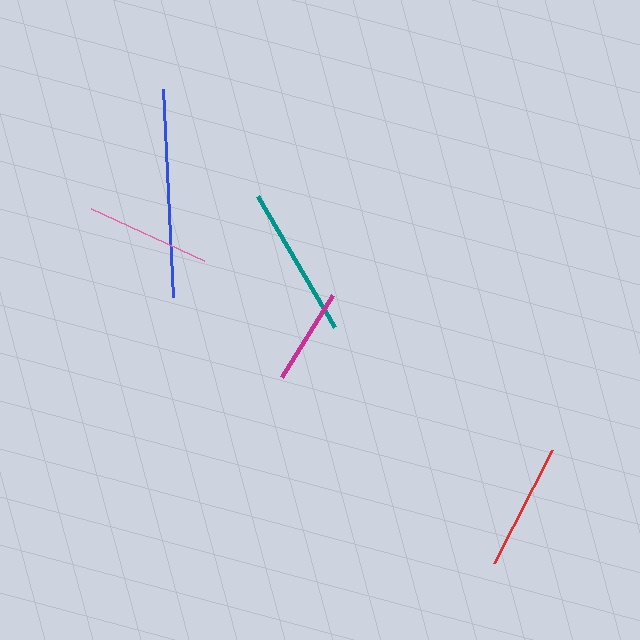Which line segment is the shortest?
The magenta line is the shortest at approximately 97 pixels.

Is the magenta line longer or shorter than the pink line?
The pink line is longer than the magenta line.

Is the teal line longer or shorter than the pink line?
The teal line is longer than the pink line.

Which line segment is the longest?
The blue line is the longest at approximately 208 pixels.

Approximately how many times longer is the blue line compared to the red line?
The blue line is approximately 1.6 times the length of the red line.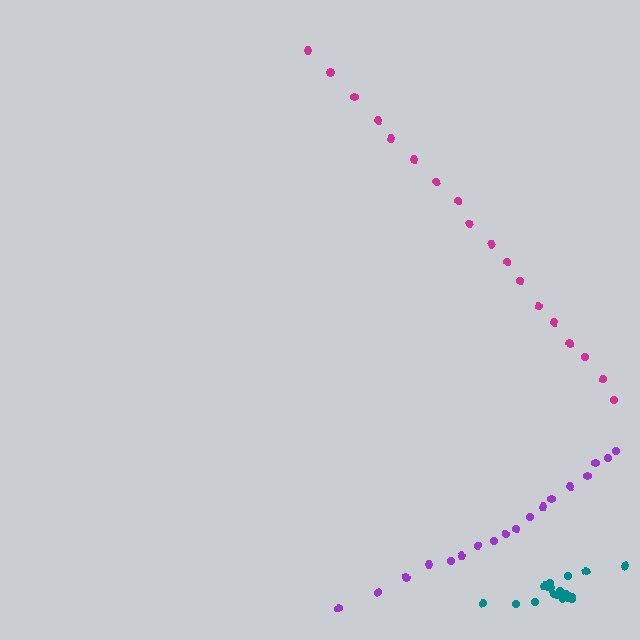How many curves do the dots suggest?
There are 3 distinct paths.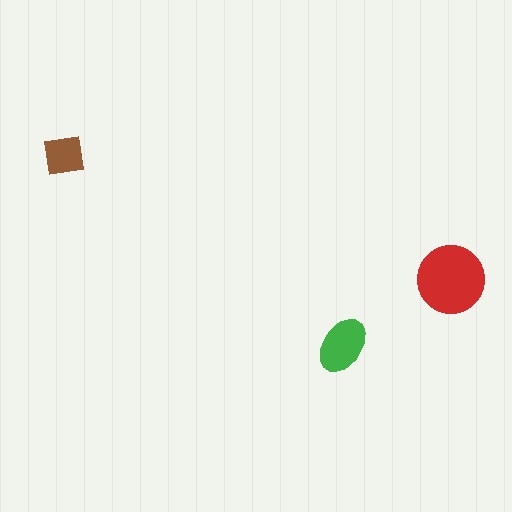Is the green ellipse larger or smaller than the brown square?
Larger.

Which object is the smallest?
The brown square.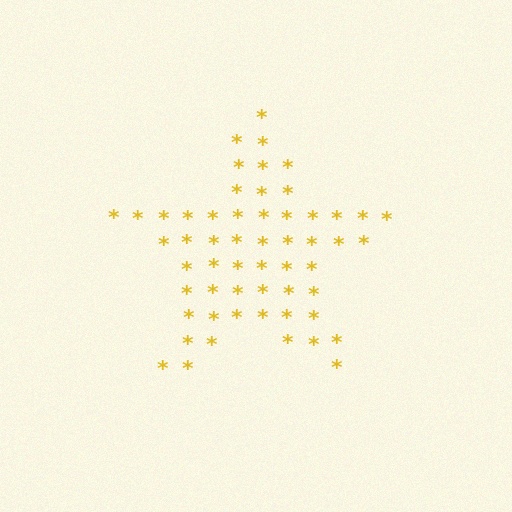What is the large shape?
The large shape is a star.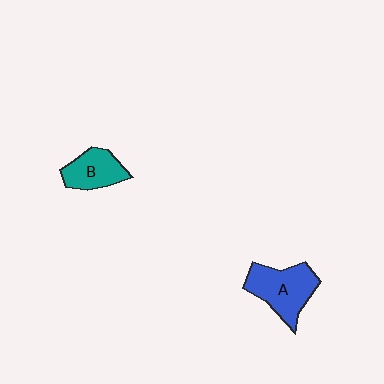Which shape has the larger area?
Shape A (blue).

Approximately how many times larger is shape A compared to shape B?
Approximately 1.4 times.